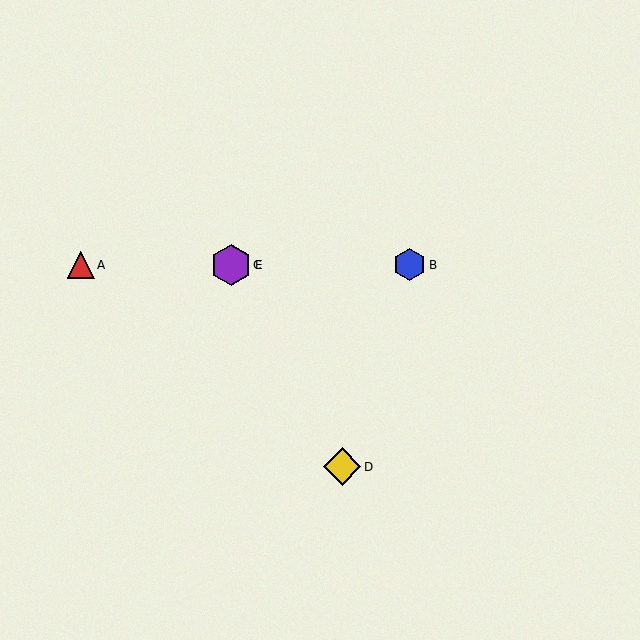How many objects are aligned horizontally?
4 objects (A, B, C, E) are aligned horizontally.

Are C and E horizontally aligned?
Yes, both are at y≈265.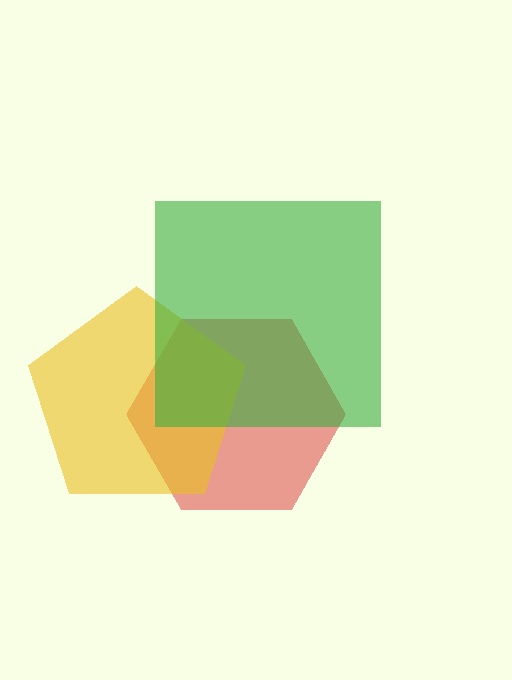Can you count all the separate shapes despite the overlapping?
Yes, there are 3 separate shapes.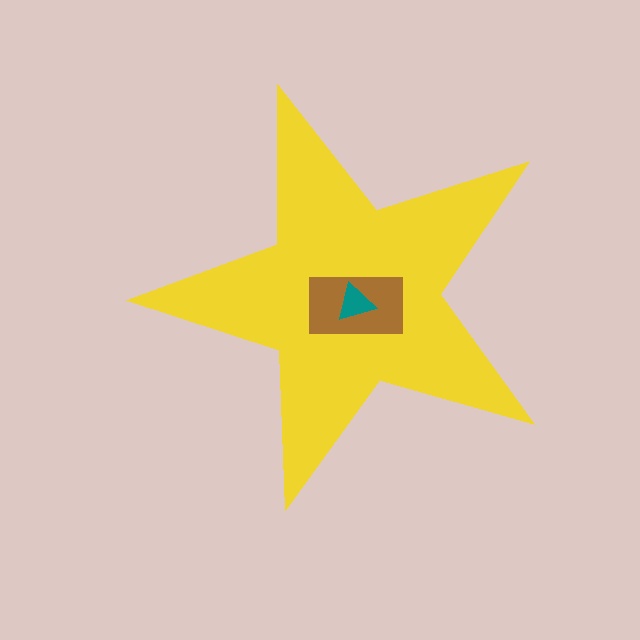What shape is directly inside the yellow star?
The brown rectangle.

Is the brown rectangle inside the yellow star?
Yes.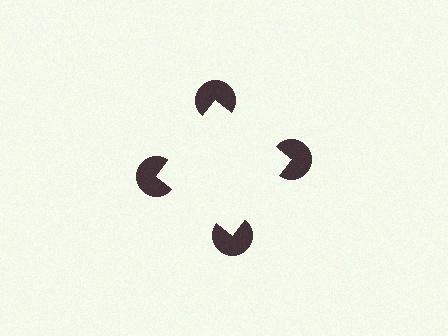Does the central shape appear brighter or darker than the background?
It typically appears slightly brighter than the background, even though no actual brightness change is drawn.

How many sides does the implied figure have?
4 sides.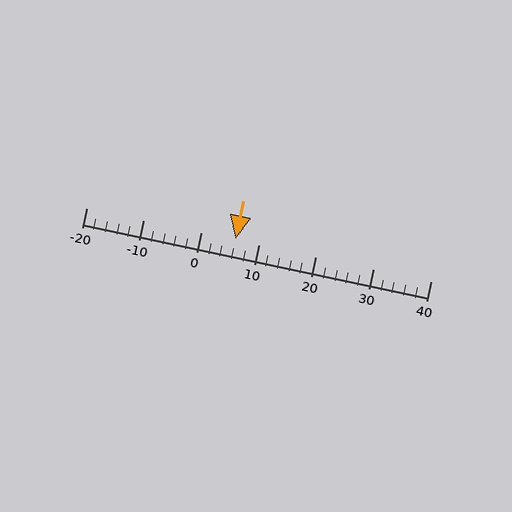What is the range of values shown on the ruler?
The ruler shows values from -20 to 40.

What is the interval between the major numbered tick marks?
The major tick marks are spaced 10 units apart.